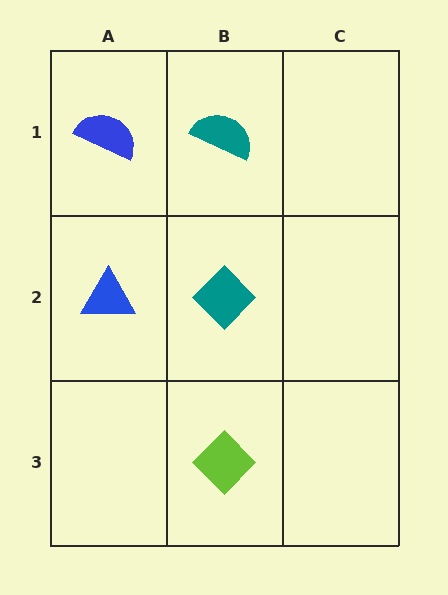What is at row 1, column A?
A blue semicircle.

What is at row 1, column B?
A teal semicircle.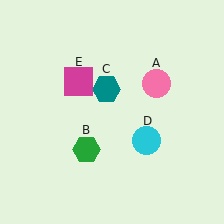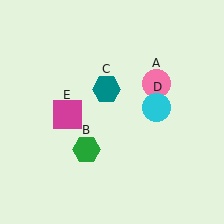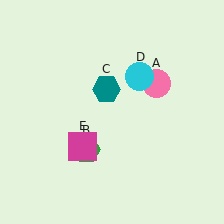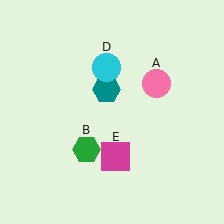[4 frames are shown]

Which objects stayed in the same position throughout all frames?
Pink circle (object A) and green hexagon (object B) and teal hexagon (object C) remained stationary.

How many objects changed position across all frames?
2 objects changed position: cyan circle (object D), magenta square (object E).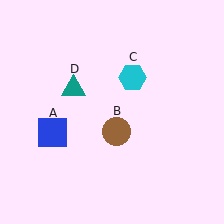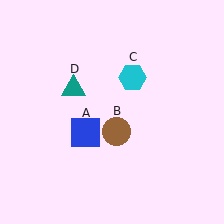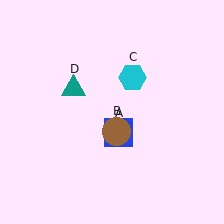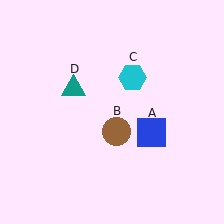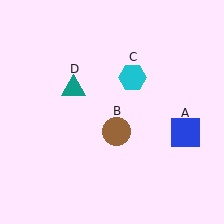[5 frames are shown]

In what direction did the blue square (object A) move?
The blue square (object A) moved right.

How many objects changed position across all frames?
1 object changed position: blue square (object A).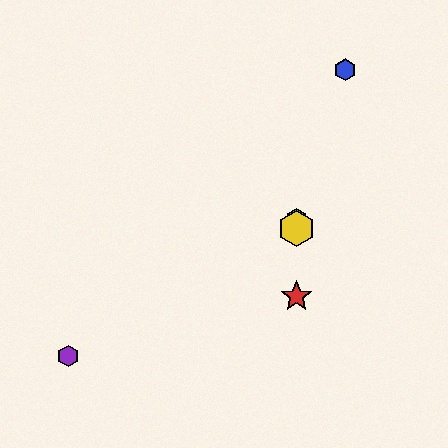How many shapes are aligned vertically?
3 shapes (the red star, the green hexagon, the yellow hexagon) are aligned vertically.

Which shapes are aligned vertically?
The red star, the green hexagon, the yellow hexagon are aligned vertically.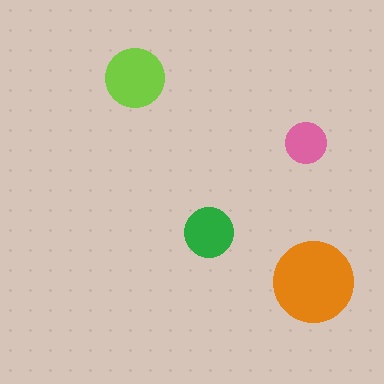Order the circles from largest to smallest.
the orange one, the lime one, the green one, the pink one.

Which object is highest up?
The lime circle is topmost.